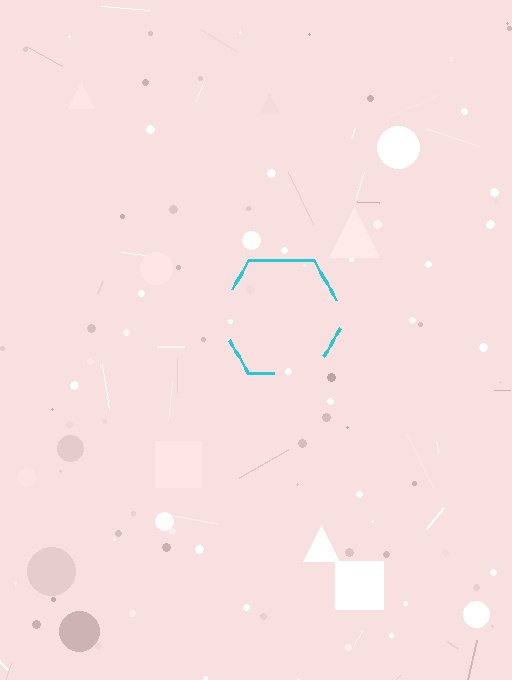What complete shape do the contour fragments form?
The contour fragments form a hexagon.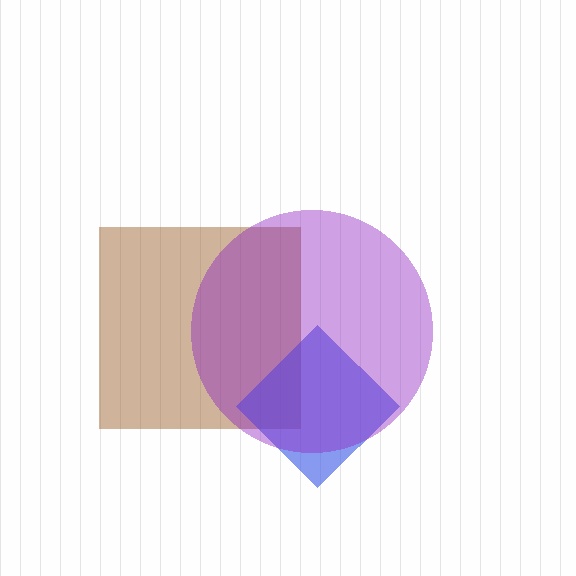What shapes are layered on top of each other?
The layered shapes are: a brown square, a blue diamond, a purple circle.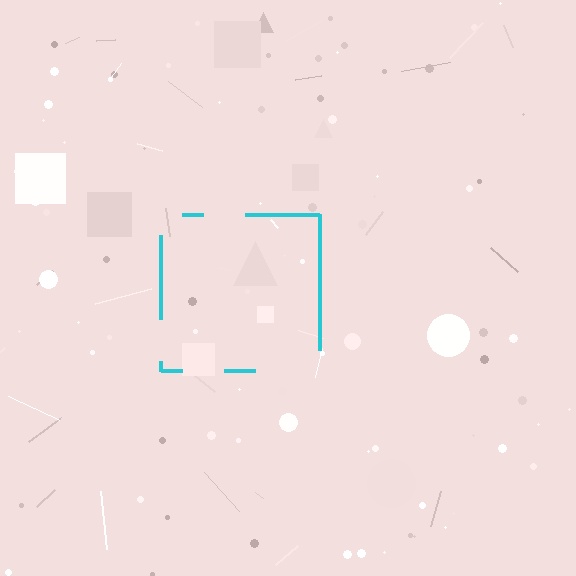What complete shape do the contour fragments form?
The contour fragments form a square.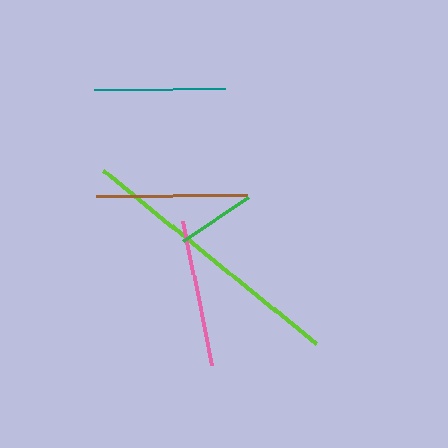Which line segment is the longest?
The lime line is the longest at approximately 274 pixels.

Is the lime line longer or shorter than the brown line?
The lime line is longer than the brown line.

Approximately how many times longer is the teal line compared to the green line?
The teal line is approximately 1.7 times the length of the green line.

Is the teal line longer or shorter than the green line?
The teal line is longer than the green line.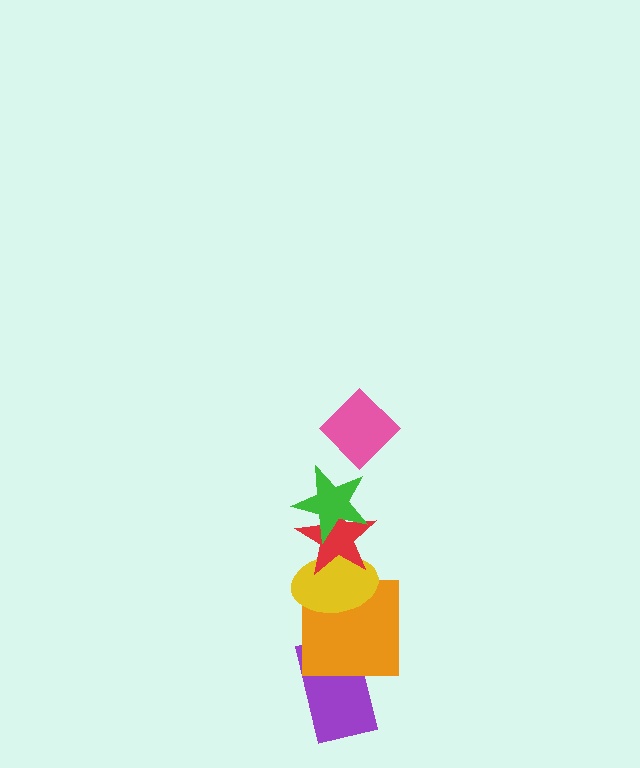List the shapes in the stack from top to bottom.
From top to bottom: the pink diamond, the green star, the red star, the yellow ellipse, the orange square, the purple rectangle.